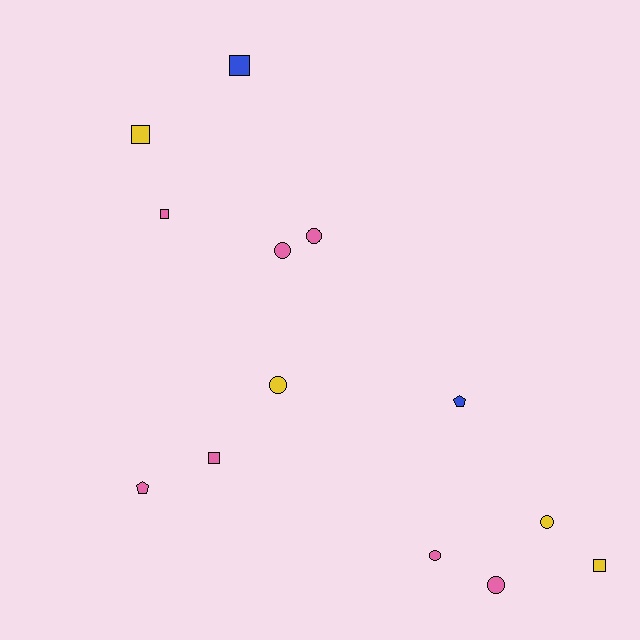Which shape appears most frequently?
Circle, with 6 objects.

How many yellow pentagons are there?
There are no yellow pentagons.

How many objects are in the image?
There are 13 objects.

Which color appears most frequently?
Pink, with 7 objects.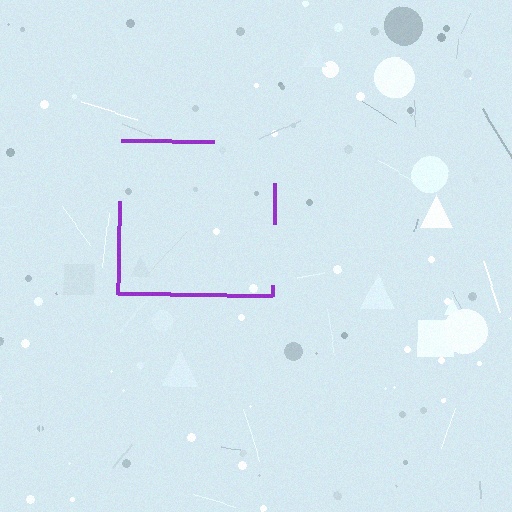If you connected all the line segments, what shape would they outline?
They would outline a square.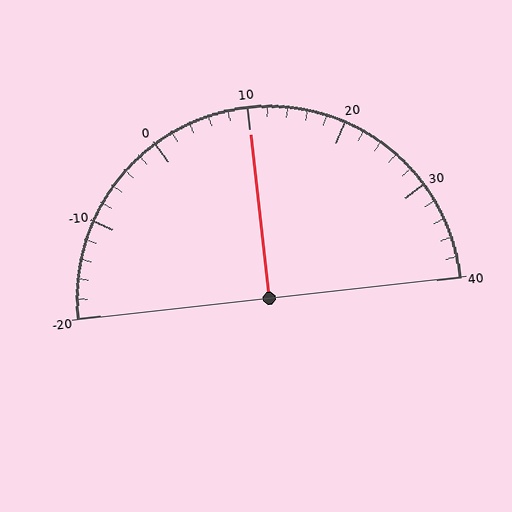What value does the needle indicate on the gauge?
The needle indicates approximately 10.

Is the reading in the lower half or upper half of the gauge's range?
The reading is in the upper half of the range (-20 to 40).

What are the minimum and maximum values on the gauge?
The gauge ranges from -20 to 40.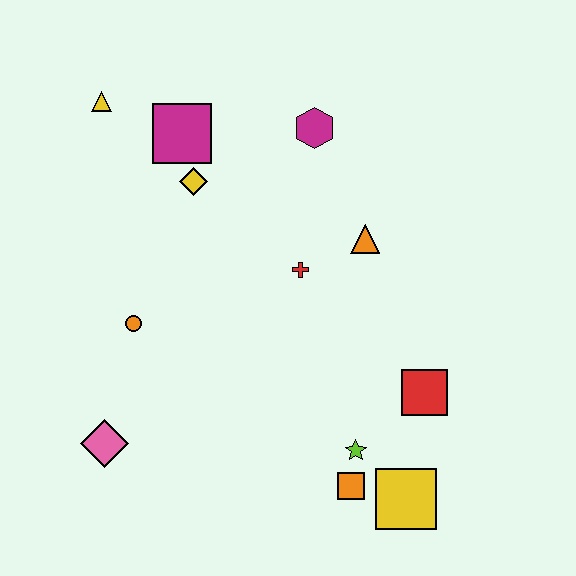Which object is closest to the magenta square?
The yellow diamond is closest to the magenta square.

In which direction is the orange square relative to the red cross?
The orange square is below the red cross.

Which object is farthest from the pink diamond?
The magenta hexagon is farthest from the pink diamond.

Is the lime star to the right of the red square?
No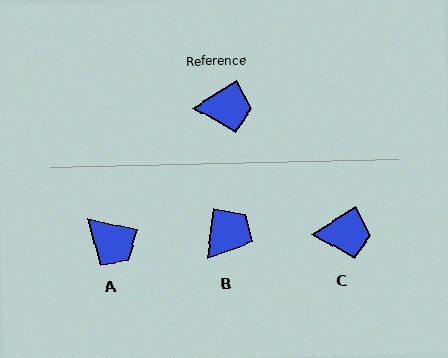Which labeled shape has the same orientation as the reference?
C.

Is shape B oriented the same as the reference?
No, it is off by about 51 degrees.